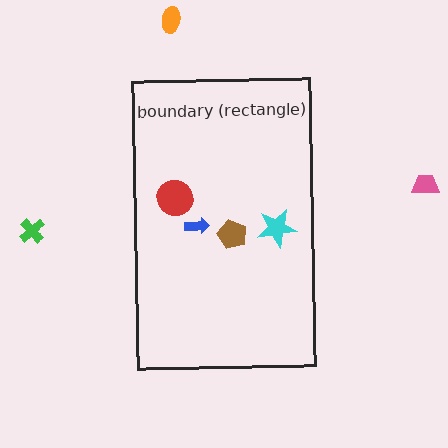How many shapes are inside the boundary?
4 inside, 3 outside.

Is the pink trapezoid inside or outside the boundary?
Outside.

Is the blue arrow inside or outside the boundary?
Inside.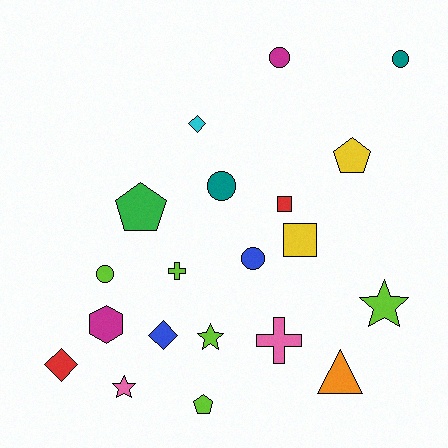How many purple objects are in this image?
There are no purple objects.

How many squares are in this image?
There are 2 squares.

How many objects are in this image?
There are 20 objects.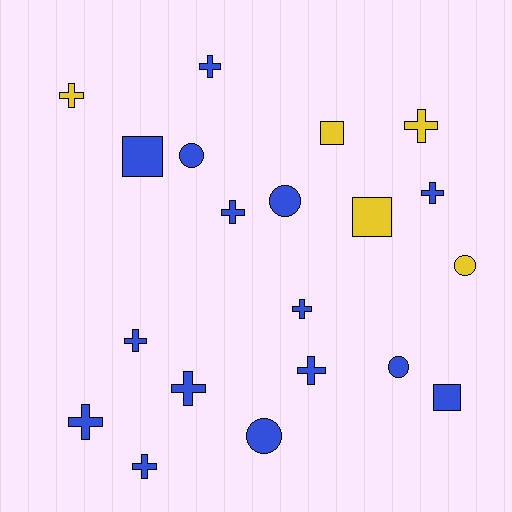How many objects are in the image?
There are 20 objects.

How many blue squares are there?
There are 2 blue squares.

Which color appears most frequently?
Blue, with 15 objects.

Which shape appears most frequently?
Cross, with 11 objects.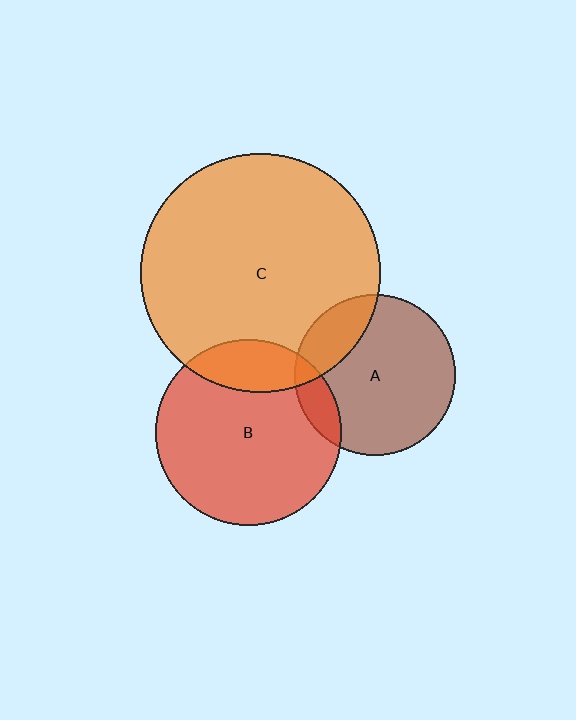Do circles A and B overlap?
Yes.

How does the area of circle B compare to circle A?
Approximately 1.3 times.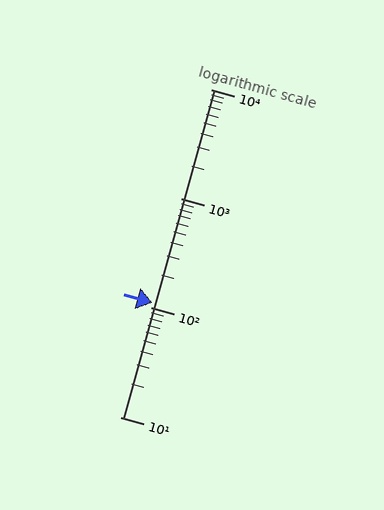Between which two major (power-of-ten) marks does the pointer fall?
The pointer is between 100 and 1000.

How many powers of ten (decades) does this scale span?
The scale spans 3 decades, from 10 to 10000.